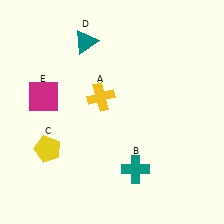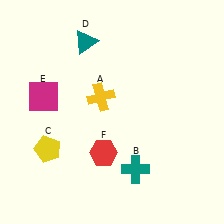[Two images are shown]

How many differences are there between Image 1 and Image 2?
There is 1 difference between the two images.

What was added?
A red hexagon (F) was added in Image 2.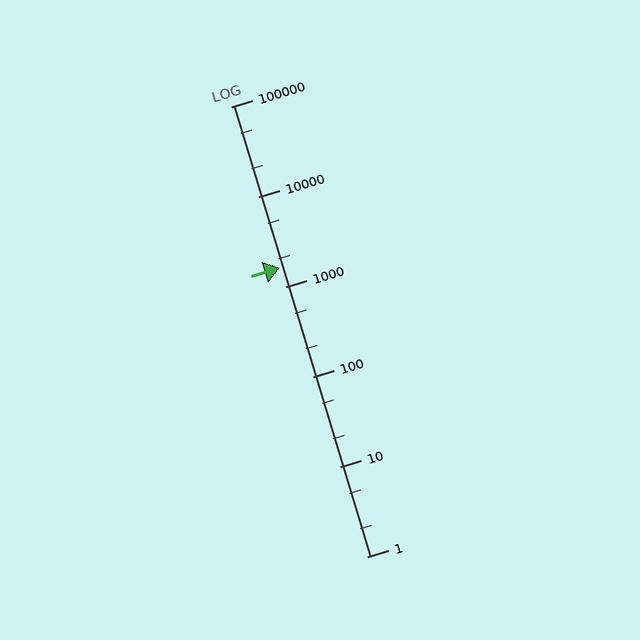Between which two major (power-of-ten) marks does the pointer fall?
The pointer is between 1000 and 10000.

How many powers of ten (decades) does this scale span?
The scale spans 5 decades, from 1 to 100000.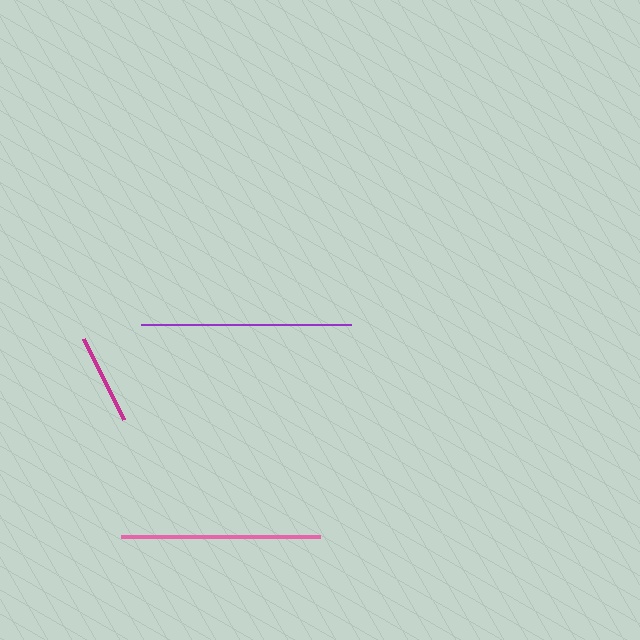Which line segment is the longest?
The purple line is the longest at approximately 211 pixels.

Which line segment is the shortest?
The magenta line is the shortest at approximately 91 pixels.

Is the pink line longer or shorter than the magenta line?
The pink line is longer than the magenta line.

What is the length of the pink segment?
The pink segment is approximately 199 pixels long.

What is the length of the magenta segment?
The magenta segment is approximately 91 pixels long.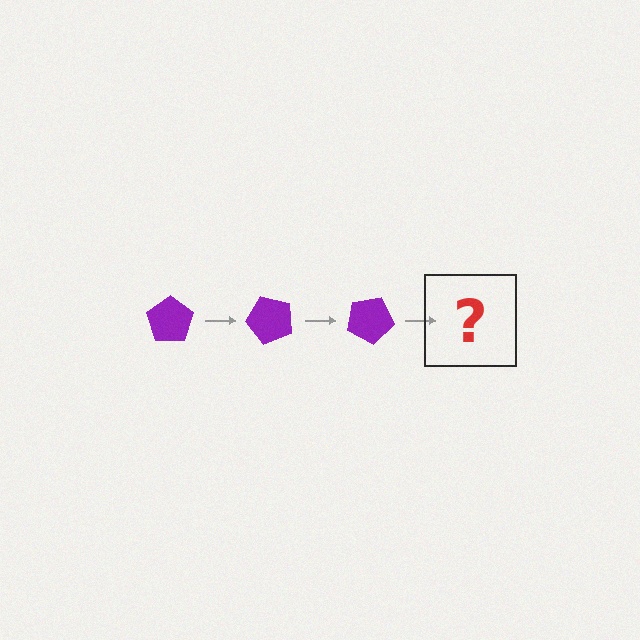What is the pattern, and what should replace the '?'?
The pattern is that the pentagon rotates 50 degrees each step. The '?' should be a purple pentagon rotated 150 degrees.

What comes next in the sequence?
The next element should be a purple pentagon rotated 150 degrees.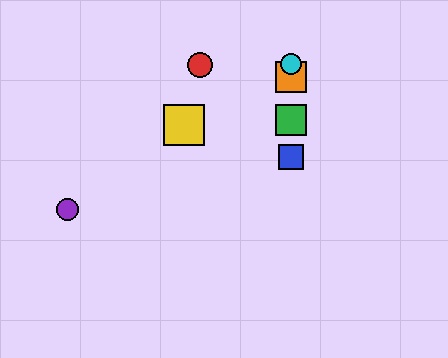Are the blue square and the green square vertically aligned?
Yes, both are at x≈291.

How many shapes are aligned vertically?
4 shapes (the blue square, the green square, the orange square, the cyan circle) are aligned vertically.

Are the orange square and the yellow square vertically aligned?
No, the orange square is at x≈291 and the yellow square is at x≈184.